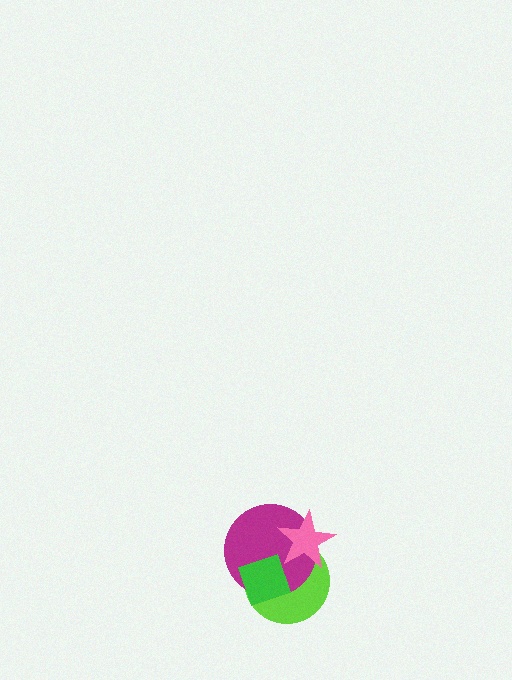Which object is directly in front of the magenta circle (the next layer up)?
The pink star is directly in front of the magenta circle.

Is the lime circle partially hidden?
Yes, it is partially covered by another shape.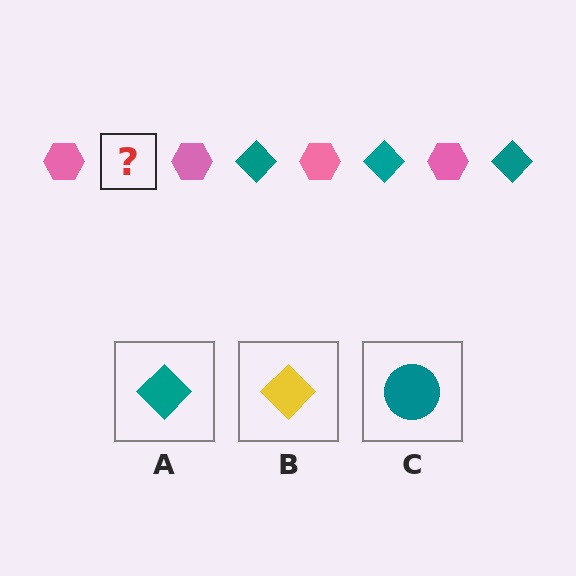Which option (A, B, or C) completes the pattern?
A.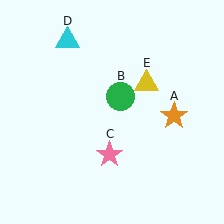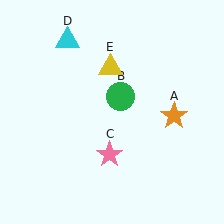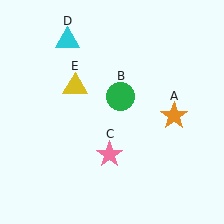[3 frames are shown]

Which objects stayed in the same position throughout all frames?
Orange star (object A) and green circle (object B) and pink star (object C) and cyan triangle (object D) remained stationary.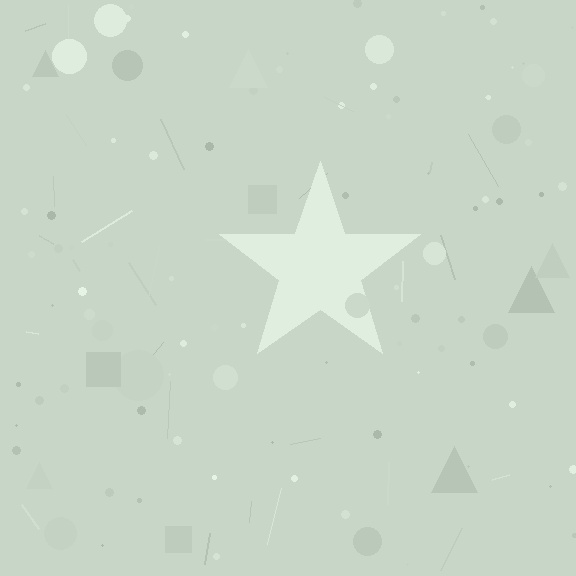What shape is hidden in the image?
A star is hidden in the image.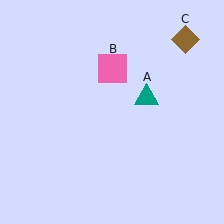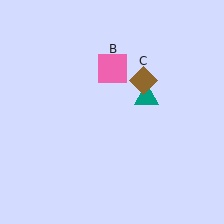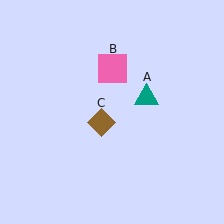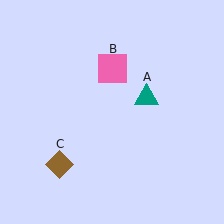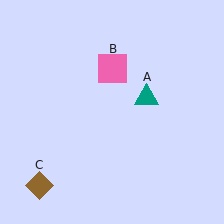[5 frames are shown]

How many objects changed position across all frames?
1 object changed position: brown diamond (object C).